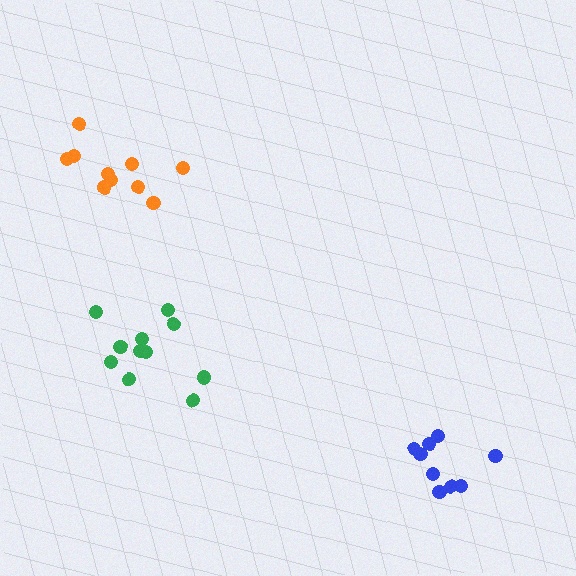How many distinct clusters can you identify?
There are 3 distinct clusters.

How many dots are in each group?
Group 1: 9 dots, Group 2: 10 dots, Group 3: 12 dots (31 total).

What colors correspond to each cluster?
The clusters are colored: blue, orange, green.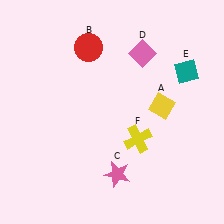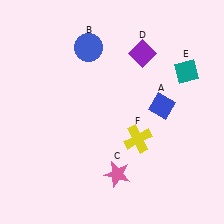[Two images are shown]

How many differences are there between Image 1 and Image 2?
There are 3 differences between the two images.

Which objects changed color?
A changed from yellow to blue. B changed from red to blue. D changed from pink to purple.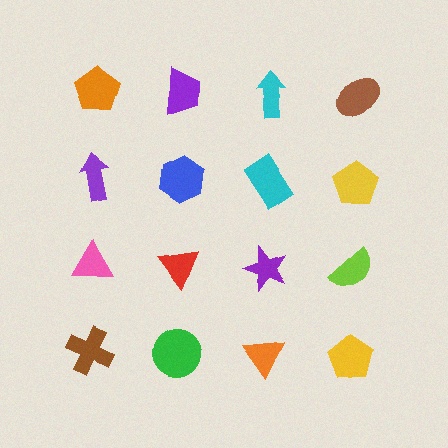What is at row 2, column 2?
A blue hexagon.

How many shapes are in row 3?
4 shapes.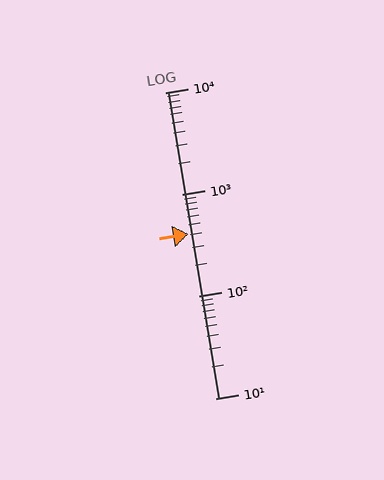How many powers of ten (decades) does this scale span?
The scale spans 3 decades, from 10 to 10000.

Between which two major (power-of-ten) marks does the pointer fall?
The pointer is between 100 and 1000.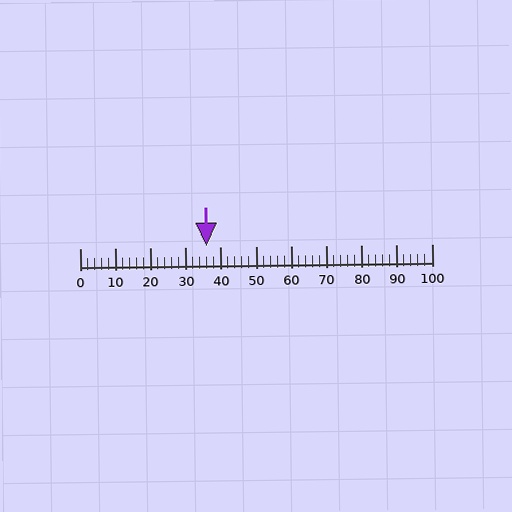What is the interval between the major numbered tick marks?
The major tick marks are spaced 10 units apart.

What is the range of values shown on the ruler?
The ruler shows values from 0 to 100.